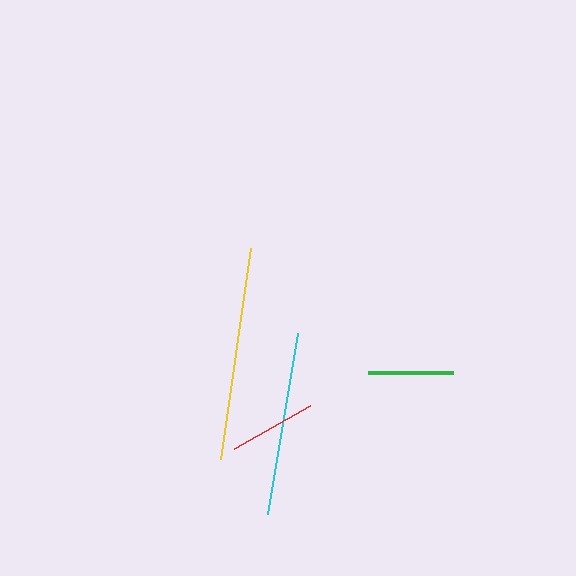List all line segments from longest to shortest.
From longest to shortest: yellow, cyan, red, green.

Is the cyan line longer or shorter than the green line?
The cyan line is longer than the green line.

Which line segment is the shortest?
The green line is the shortest at approximately 85 pixels.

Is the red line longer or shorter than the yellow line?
The yellow line is longer than the red line.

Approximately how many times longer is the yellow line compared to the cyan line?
The yellow line is approximately 1.2 times the length of the cyan line.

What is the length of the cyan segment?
The cyan segment is approximately 184 pixels long.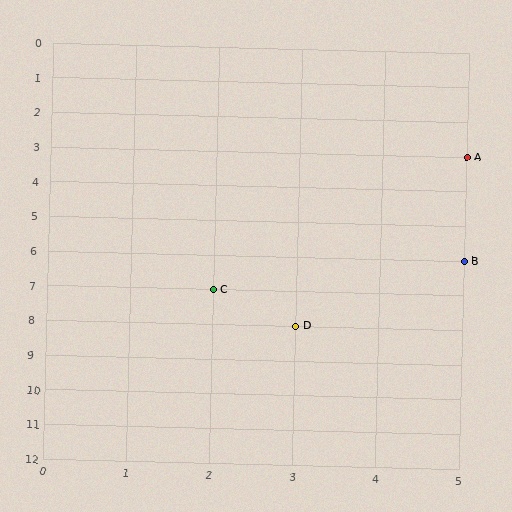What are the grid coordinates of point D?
Point D is at grid coordinates (3, 8).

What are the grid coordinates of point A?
Point A is at grid coordinates (5, 3).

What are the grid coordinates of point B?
Point B is at grid coordinates (5, 6).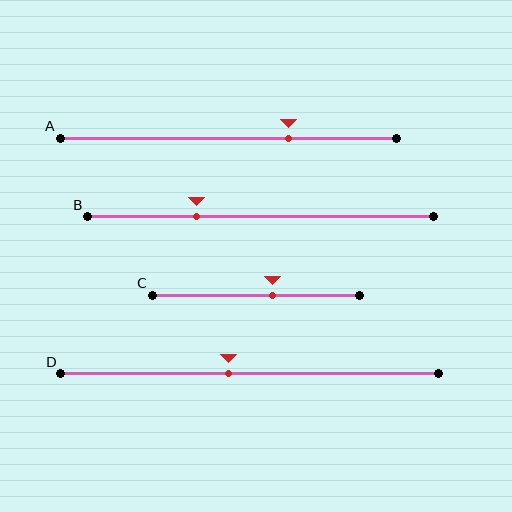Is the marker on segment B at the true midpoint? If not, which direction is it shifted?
No, the marker on segment B is shifted to the left by about 19% of the segment length.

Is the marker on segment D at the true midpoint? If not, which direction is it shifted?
No, the marker on segment D is shifted to the left by about 6% of the segment length.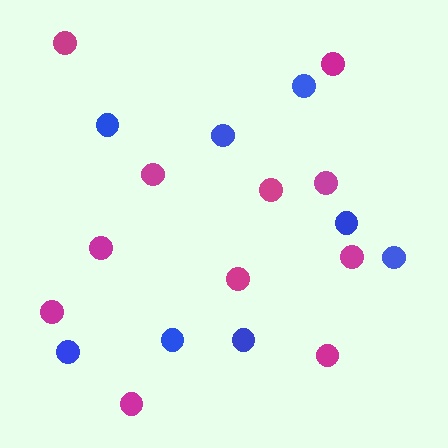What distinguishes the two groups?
There are 2 groups: one group of blue circles (8) and one group of magenta circles (11).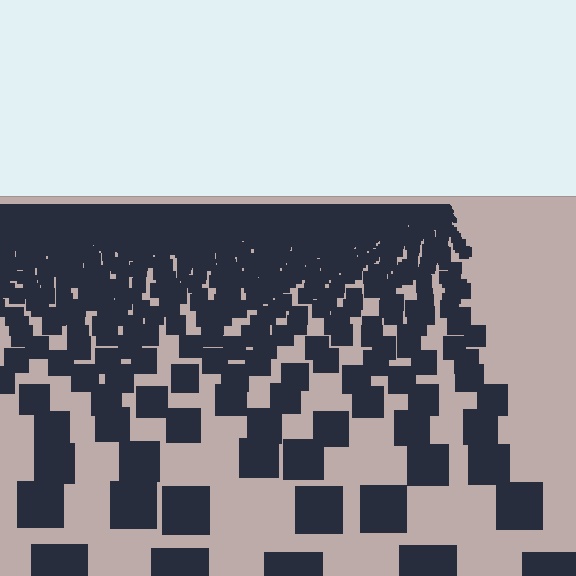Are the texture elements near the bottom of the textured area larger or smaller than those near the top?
Larger. Near the bottom, elements are closer to the viewer and appear at a bigger on-screen size.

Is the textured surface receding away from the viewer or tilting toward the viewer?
The surface is receding away from the viewer. Texture elements get smaller and denser toward the top.